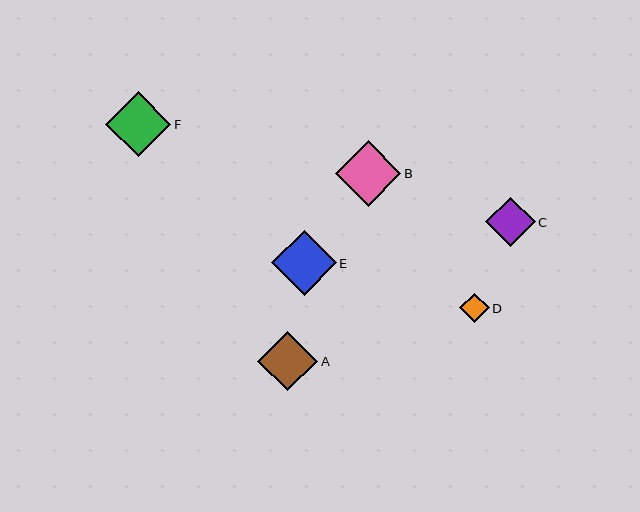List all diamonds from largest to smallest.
From largest to smallest: B, F, E, A, C, D.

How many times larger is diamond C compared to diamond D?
Diamond C is approximately 1.7 times the size of diamond D.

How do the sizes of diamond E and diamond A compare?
Diamond E and diamond A are approximately the same size.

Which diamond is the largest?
Diamond B is the largest with a size of approximately 66 pixels.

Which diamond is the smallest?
Diamond D is the smallest with a size of approximately 30 pixels.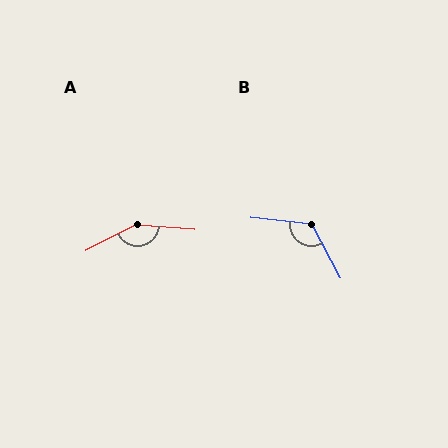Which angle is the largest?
A, at approximately 149 degrees.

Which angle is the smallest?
B, at approximately 125 degrees.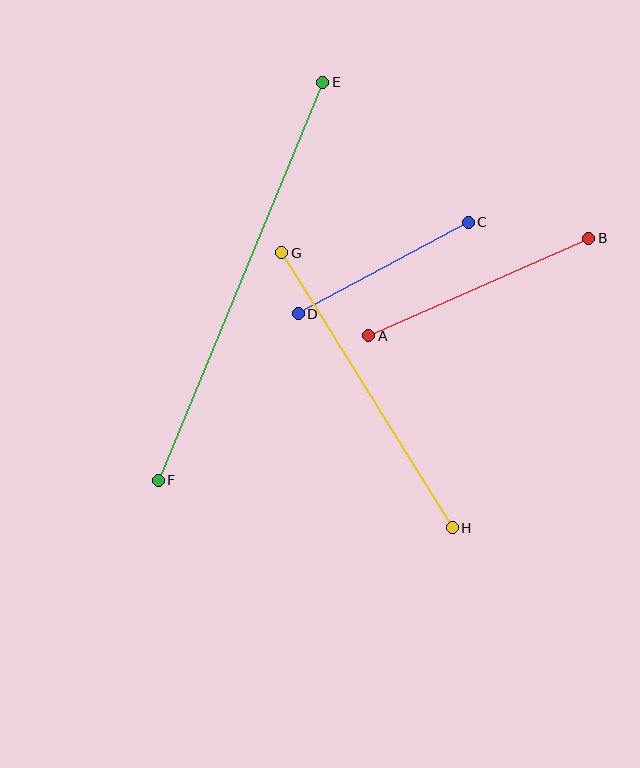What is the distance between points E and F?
The distance is approximately 431 pixels.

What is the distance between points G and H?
The distance is approximately 324 pixels.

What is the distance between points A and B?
The distance is approximately 241 pixels.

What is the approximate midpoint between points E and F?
The midpoint is at approximately (240, 281) pixels.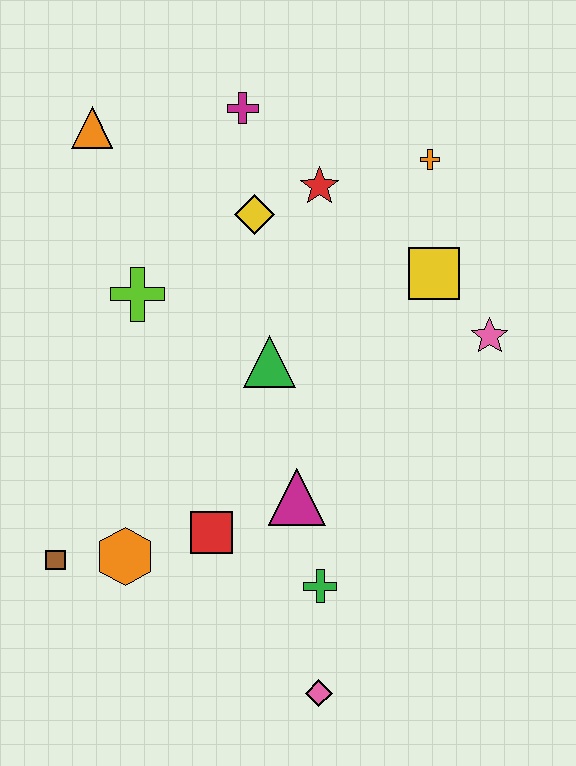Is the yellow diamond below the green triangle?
No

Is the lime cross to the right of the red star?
No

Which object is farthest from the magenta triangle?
The orange triangle is farthest from the magenta triangle.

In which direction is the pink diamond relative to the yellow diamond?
The pink diamond is below the yellow diamond.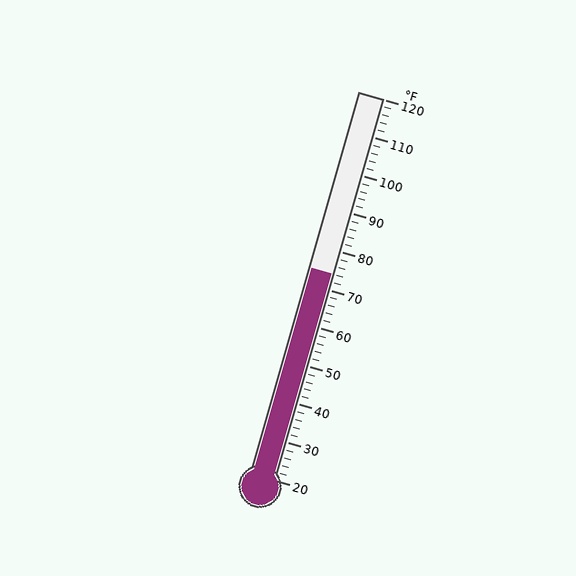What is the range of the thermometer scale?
The thermometer scale ranges from 20°F to 120°F.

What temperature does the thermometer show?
The thermometer shows approximately 74°F.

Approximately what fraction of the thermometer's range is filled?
The thermometer is filled to approximately 55% of its range.